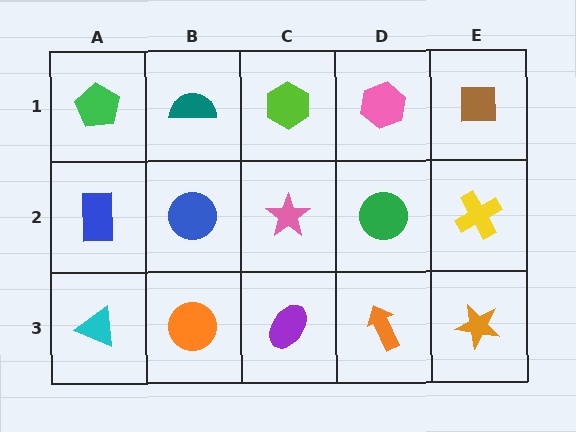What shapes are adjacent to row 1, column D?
A green circle (row 2, column D), a lime hexagon (row 1, column C), a brown square (row 1, column E).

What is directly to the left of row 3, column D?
A purple ellipse.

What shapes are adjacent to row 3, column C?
A pink star (row 2, column C), an orange circle (row 3, column B), an orange arrow (row 3, column D).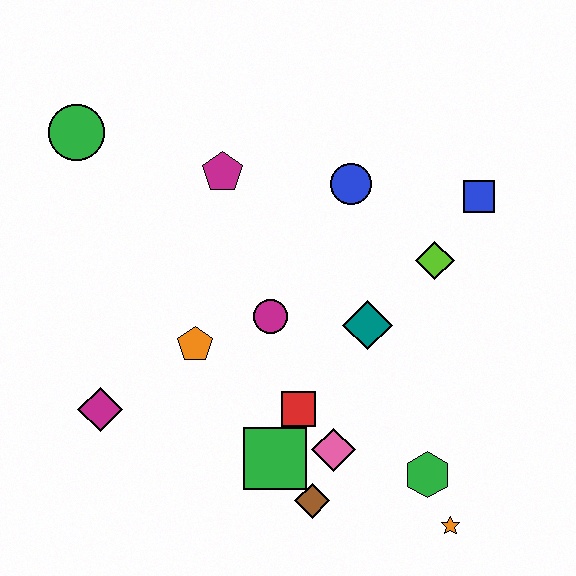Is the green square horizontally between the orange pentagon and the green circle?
No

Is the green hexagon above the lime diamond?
No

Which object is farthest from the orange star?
The green circle is farthest from the orange star.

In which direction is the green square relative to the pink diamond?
The green square is to the left of the pink diamond.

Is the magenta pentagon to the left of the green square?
Yes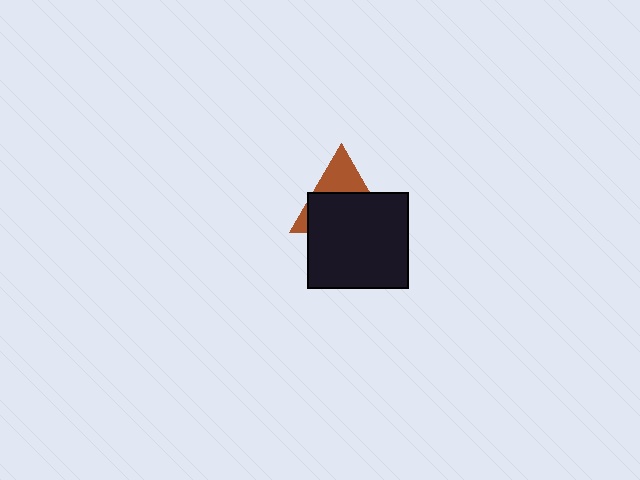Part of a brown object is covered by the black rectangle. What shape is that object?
It is a triangle.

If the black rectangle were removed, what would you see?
You would see the complete brown triangle.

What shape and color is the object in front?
The object in front is a black rectangle.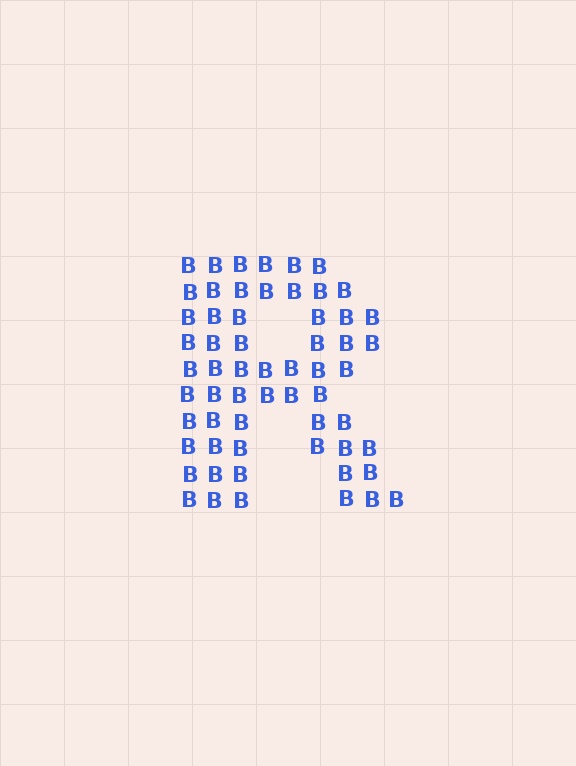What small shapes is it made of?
It is made of small letter B's.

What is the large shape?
The large shape is the letter R.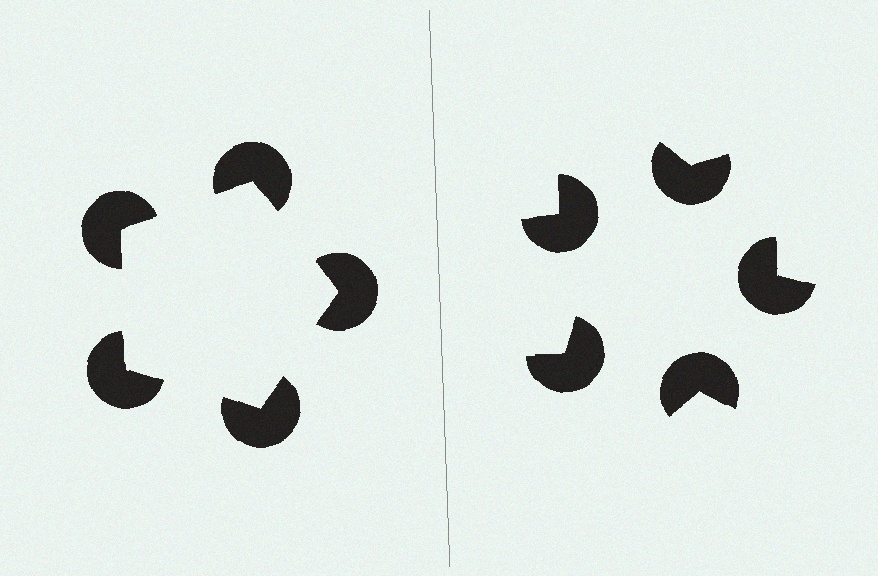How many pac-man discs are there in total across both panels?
10 — 5 on each side.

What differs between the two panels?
The pac-man discs are positioned identically on both sides; only the wedge orientations differ. On the left they align to a pentagon; on the right they are misaligned.